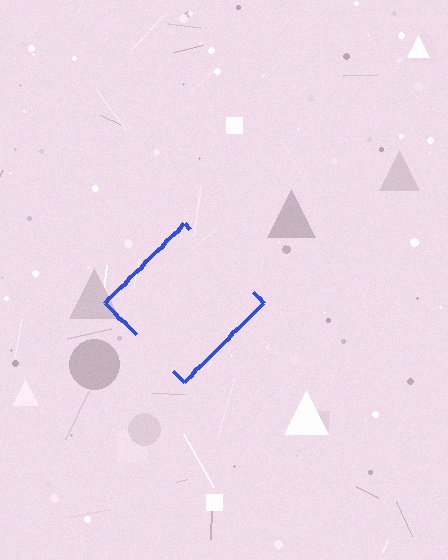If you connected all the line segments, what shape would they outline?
They would outline a diamond.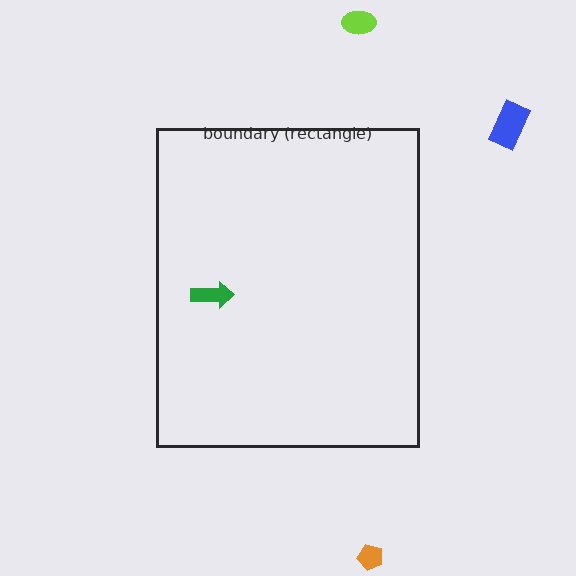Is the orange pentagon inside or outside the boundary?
Outside.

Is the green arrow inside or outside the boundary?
Inside.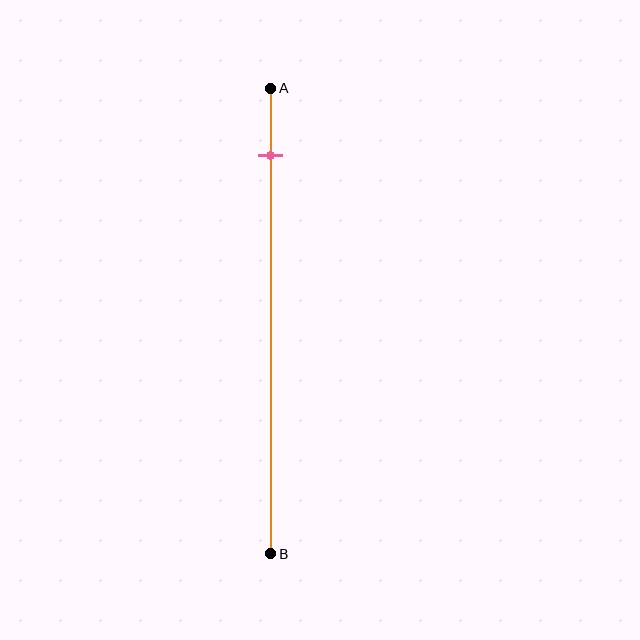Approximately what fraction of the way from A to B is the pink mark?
The pink mark is approximately 15% of the way from A to B.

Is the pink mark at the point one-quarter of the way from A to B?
No, the mark is at about 15% from A, not at the 25% one-quarter point.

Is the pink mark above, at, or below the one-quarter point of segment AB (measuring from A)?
The pink mark is above the one-quarter point of segment AB.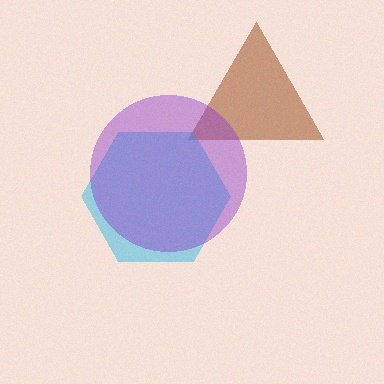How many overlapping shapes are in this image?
There are 3 overlapping shapes in the image.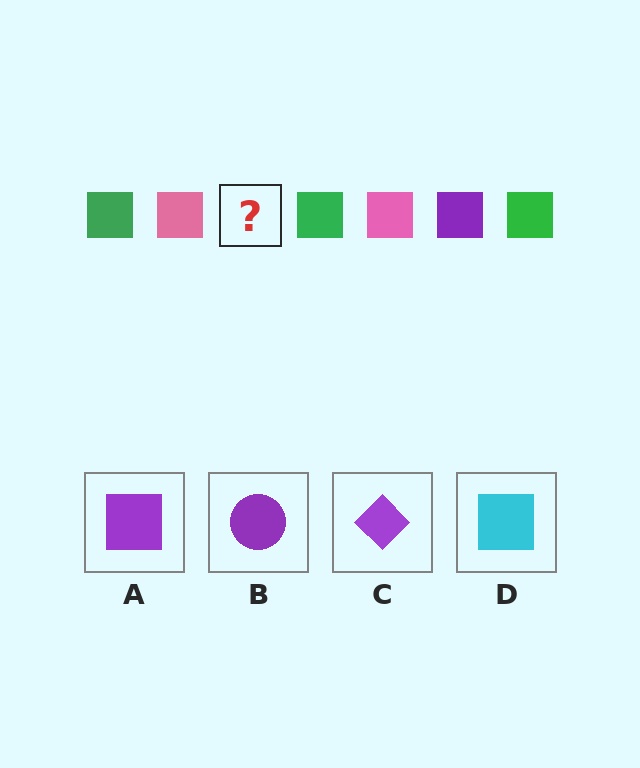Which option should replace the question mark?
Option A.